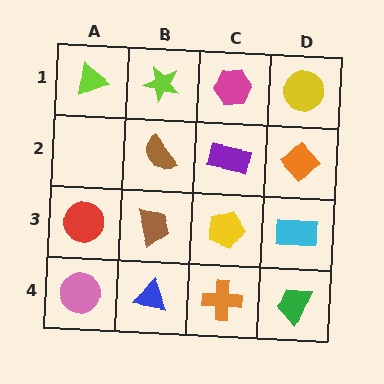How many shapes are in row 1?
4 shapes.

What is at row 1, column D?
A yellow circle.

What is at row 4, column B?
A blue triangle.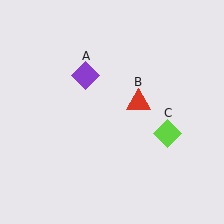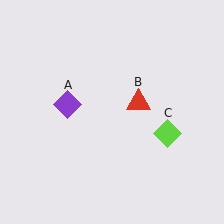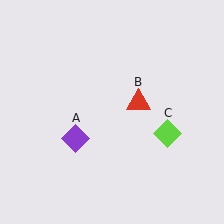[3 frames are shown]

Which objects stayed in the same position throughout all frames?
Red triangle (object B) and lime diamond (object C) remained stationary.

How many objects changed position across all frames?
1 object changed position: purple diamond (object A).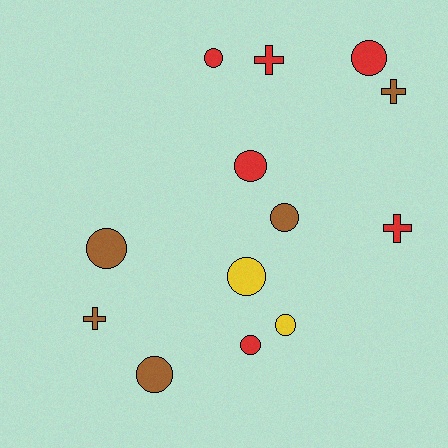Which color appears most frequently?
Red, with 6 objects.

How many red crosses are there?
There are 2 red crosses.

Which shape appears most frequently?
Circle, with 9 objects.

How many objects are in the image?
There are 13 objects.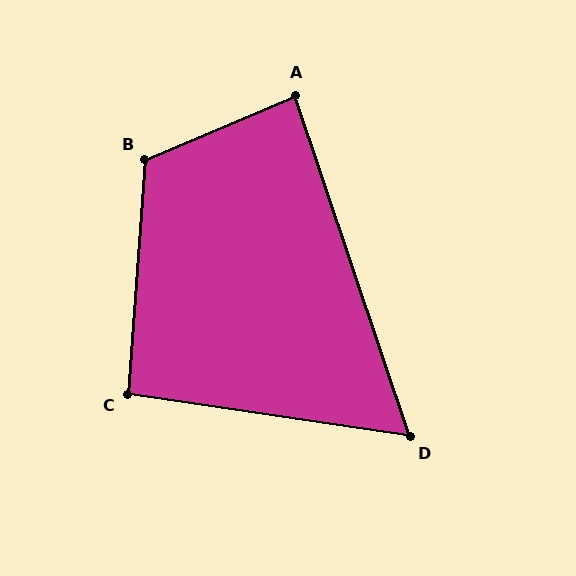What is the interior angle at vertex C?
Approximately 94 degrees (approximately right).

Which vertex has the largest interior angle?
B, at approximately 117 degrees.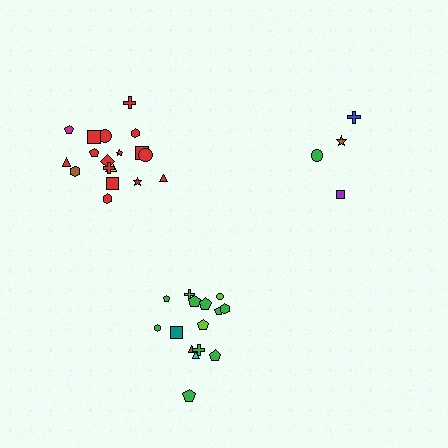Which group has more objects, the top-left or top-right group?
The top-left group.